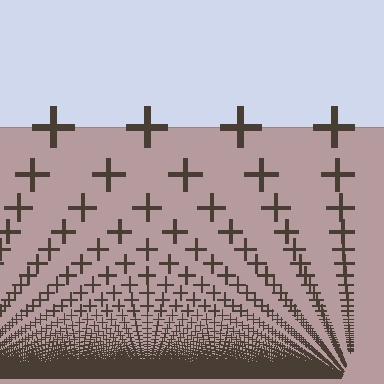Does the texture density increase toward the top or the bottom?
Density increases toward the bottom.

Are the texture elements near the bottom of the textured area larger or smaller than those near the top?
Smaller. The gradient is inverted — elements near the bottom are smaller and denser.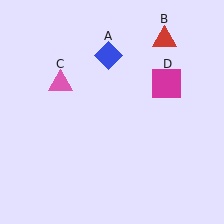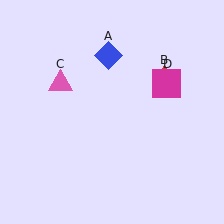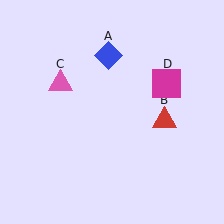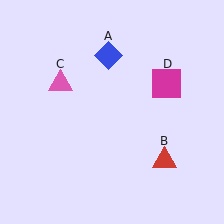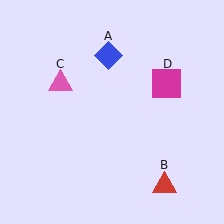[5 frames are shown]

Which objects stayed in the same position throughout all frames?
Blue diamond (object A) and pink triangle (object C) and magenta square (object D) remained stationary.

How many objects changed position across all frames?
1 object changed position: red triangle (object B).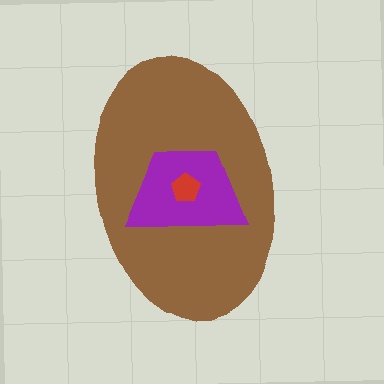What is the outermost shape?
The brown ellipse.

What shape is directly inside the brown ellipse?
The purple trapezoid.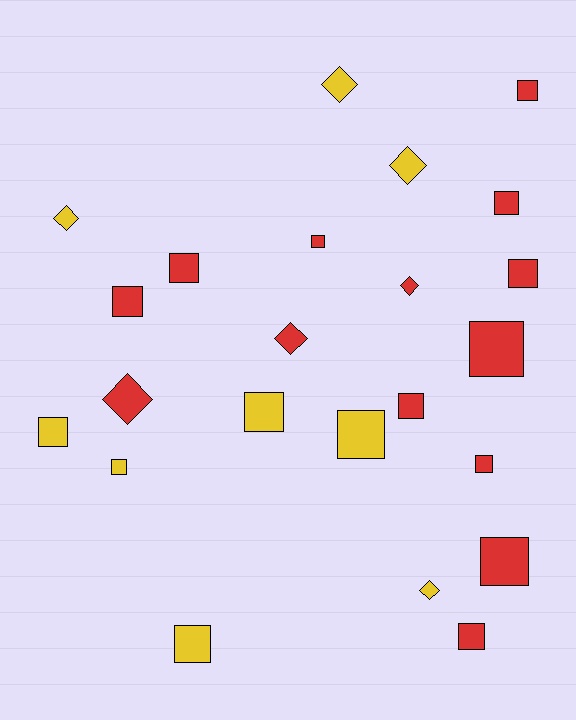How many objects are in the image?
There are 23 objects.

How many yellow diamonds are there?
There are 4 yellow diamonds.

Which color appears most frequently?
Red, with 14 objects.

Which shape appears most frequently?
Square, with 16 objects.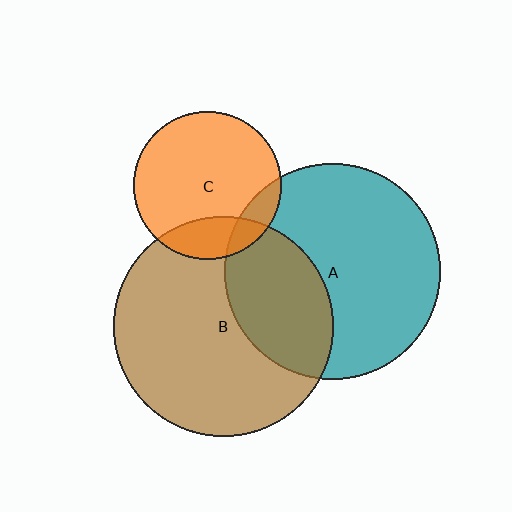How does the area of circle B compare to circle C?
Approximately 2.2 times.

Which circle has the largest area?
Circle B (brown).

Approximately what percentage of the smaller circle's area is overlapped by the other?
Approximately 35%.